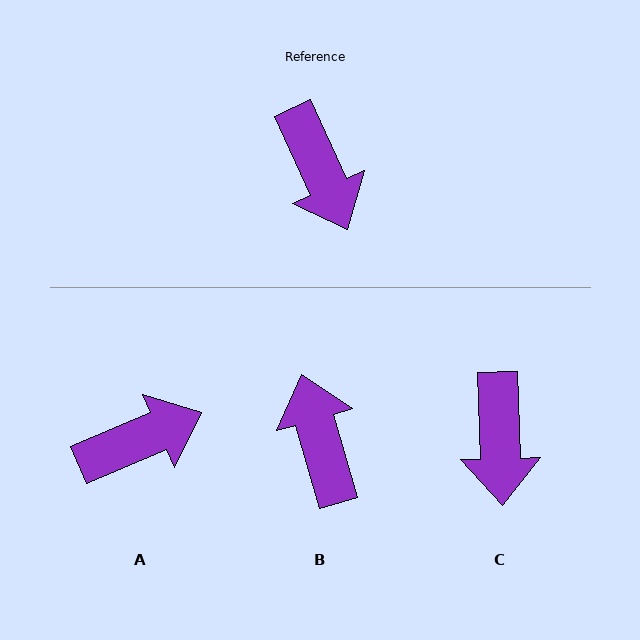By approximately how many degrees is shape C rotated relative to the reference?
Approximately 23 degrees clockwise.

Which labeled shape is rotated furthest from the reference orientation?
B, about 172 degrees away.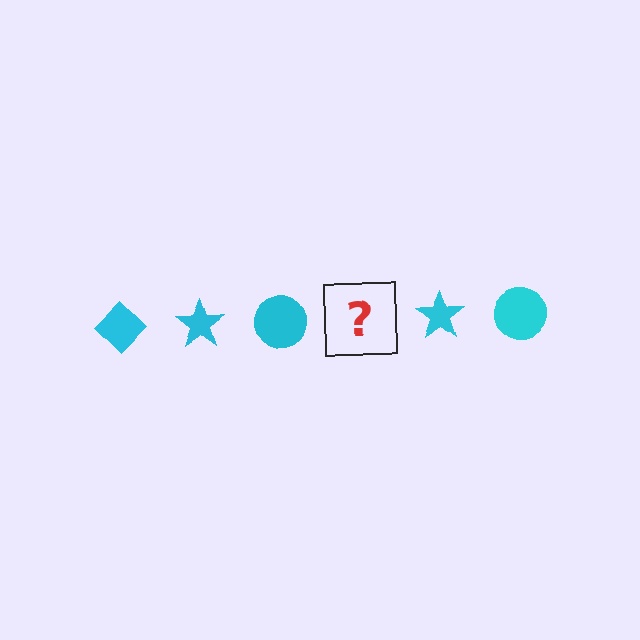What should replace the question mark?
The question mark should be replaced with a cyan diamond.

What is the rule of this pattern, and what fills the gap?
The rule is that the pattern cycles through diamond, star, circle shapes in cyan. The gap should be filled with a cyan diamond.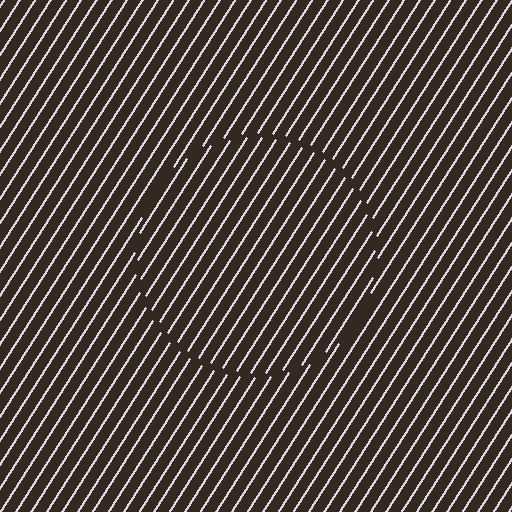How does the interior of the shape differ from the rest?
The interior of the shape contains the same grating, shifted by half a period — the contour is defined by the phase discontinuity where line-ends from the inner and outer gratings abut.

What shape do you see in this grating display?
An illusory circle. The interior of the shape contains the same grating, shifted by half a period — the contour is defined by the phase discontinuity where line-ends from the inner and outer gratings abut.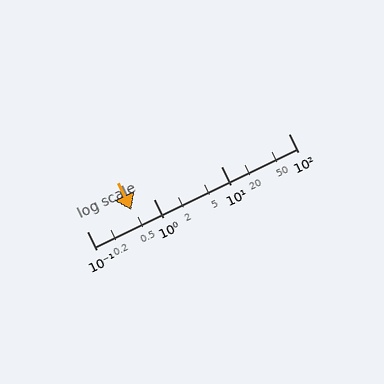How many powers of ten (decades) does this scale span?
The scale spans 3 decades, from 0.1 to 100.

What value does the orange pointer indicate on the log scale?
The pointer indicates approximately 0.46.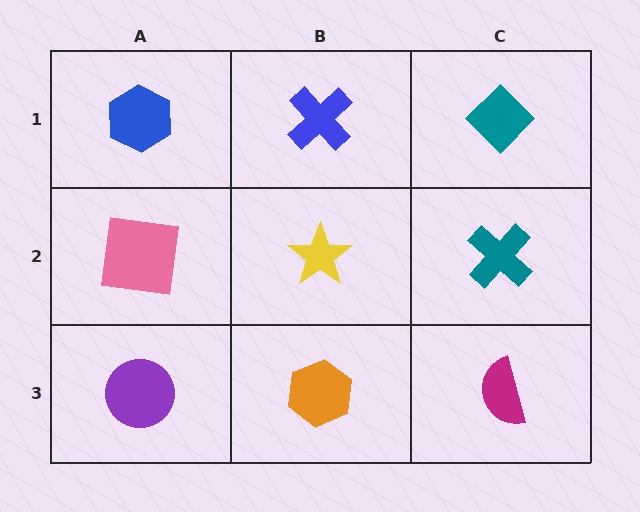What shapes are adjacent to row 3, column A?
A pink square (row 2, column A), an orange hexagon (row 3, column B).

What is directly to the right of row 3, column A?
An orange hexagon.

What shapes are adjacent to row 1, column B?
A yellow star (row 2, column B), a blue hexagon (row 1, column A), a teal diamond (row 1, column C).